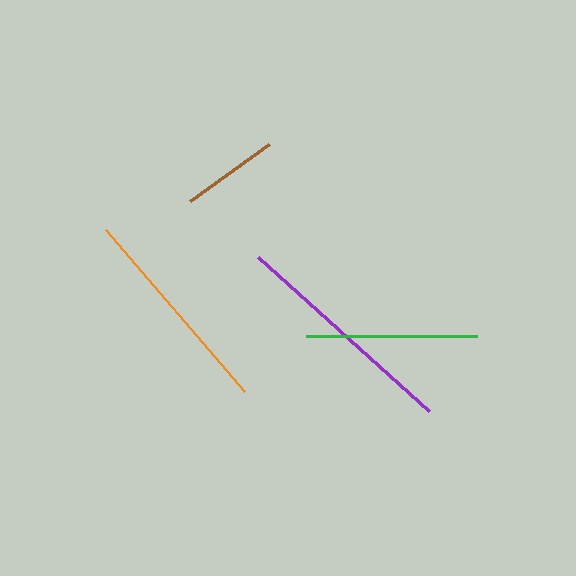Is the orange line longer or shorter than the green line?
The orange line is longer than the green line.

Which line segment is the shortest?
The brown line is the shortest at approximately 97 pixels.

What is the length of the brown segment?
The brown segment is approximately 97 pixels long.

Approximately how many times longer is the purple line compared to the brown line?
The purple line is approximately 2.4 times the length of the brown line.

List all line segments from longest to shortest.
From longest to shortest: purple, orange, green, brown.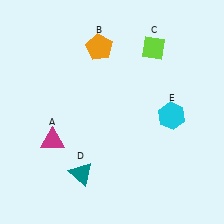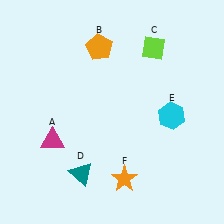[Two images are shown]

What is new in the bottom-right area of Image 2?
An orange star (F) was added in the bottom-right area of Image 2.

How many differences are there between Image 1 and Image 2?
There is 1 difference between the two images.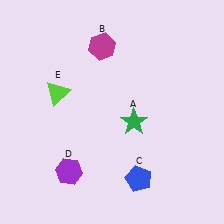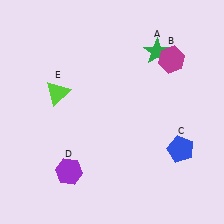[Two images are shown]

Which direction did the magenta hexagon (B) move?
The magenta hexagon (B) moved right.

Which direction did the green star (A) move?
The green star (A) moved up.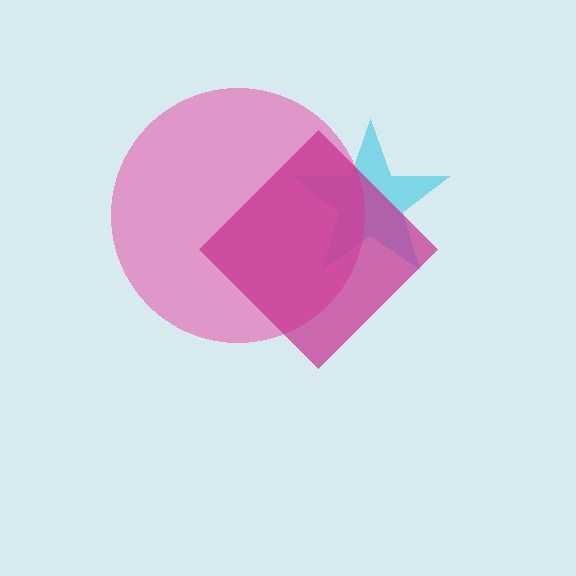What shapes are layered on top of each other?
The layered shapes are: a cyan star, a pink circle, a magenta diamond.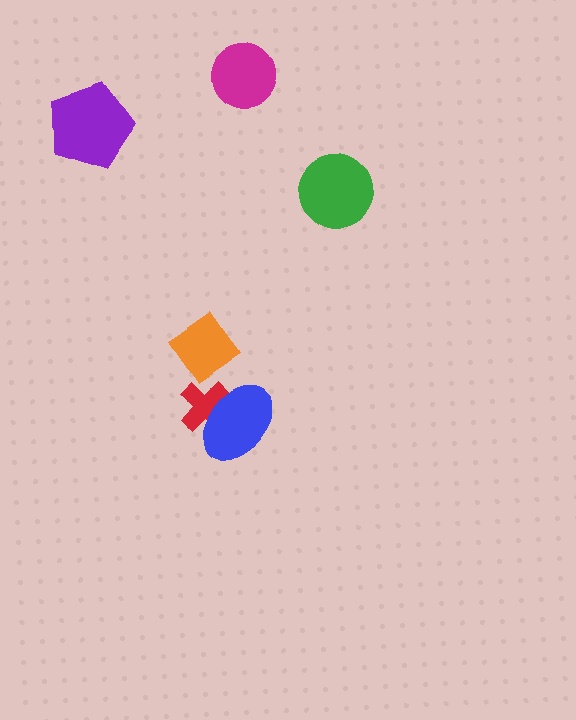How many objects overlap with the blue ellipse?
1 object overlaps with the blue ellipse.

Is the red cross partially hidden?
Yes, it is partially covered by another shape.